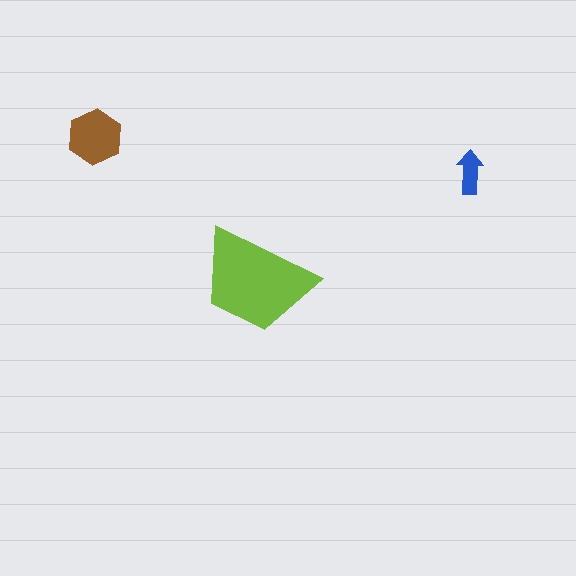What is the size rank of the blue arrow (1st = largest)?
3rd.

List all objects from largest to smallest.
The lime trapezoid, the brown hexagon, the blue arrow.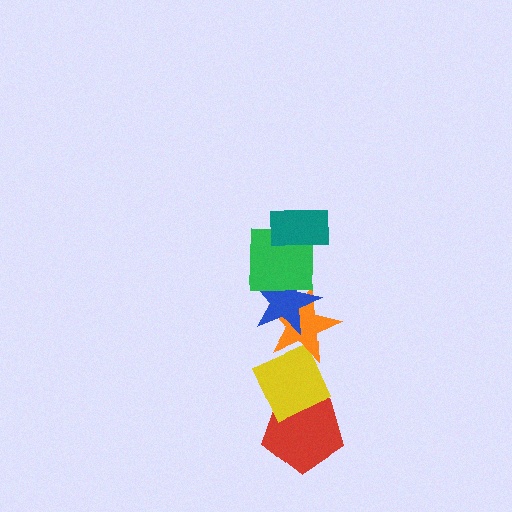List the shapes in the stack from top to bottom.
From top to bottom: the teal rectangle, the green square, the blue star, the orange star, the yellow diamond, the red pentagon.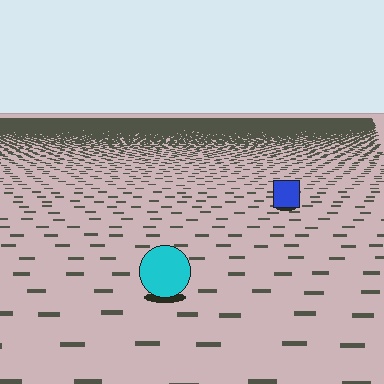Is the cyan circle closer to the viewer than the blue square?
Yes. The cyan circle is closer — you can tell from the texture gradient: the ground texture is coarser near it.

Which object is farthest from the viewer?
The blue square is farthest from the viewer. It appears smaller and the ground texture around it is denser.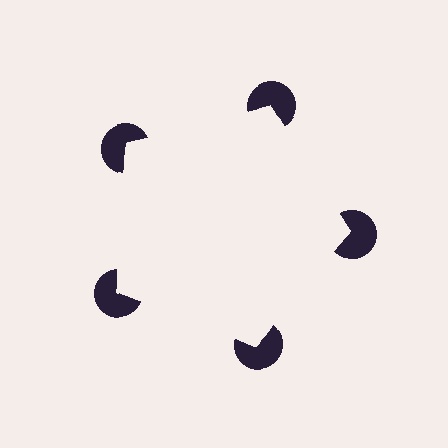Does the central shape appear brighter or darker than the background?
It typically appears slightly brighter than the background, even though no actual brightness change is drawn.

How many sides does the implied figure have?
5 sides.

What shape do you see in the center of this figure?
An illusory pentagon — its edges are inferred from the aligned wedge cuts in the pac-man discs, not physically drawn.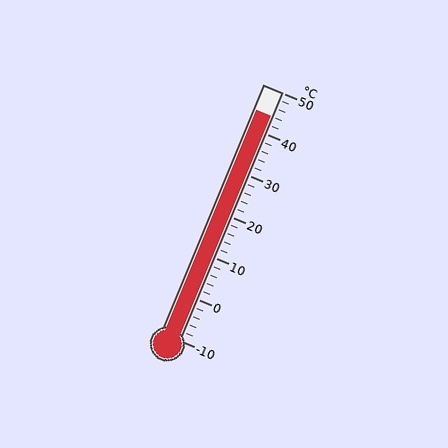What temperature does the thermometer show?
The thermometer shows approximately 44°C.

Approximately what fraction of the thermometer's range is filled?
The thermometer is filled to approximately 90% of its range.